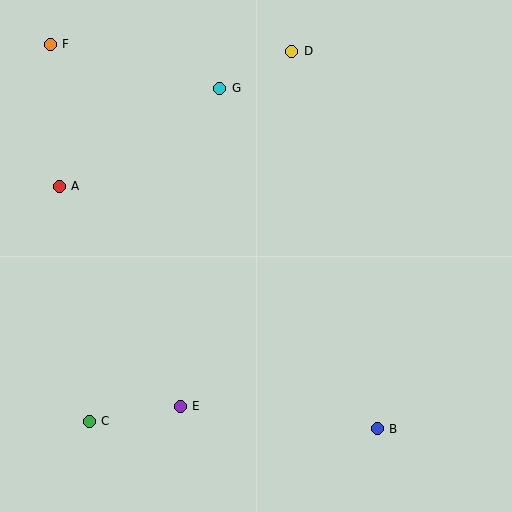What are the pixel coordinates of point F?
Point F is at (50, 44).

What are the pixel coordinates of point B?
Point B is at (377, 429).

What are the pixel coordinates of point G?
Point G is at (220, 88).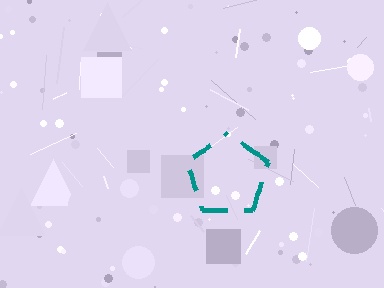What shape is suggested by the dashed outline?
The dashed outline suggests a pentagon.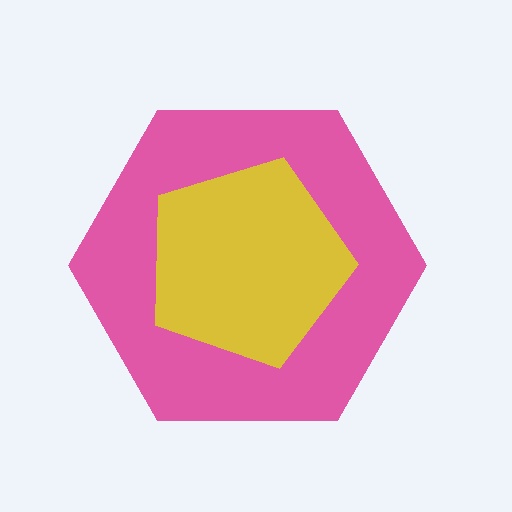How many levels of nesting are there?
2.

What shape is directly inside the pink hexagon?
The yellow pentagon.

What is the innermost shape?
The yellow pentagon.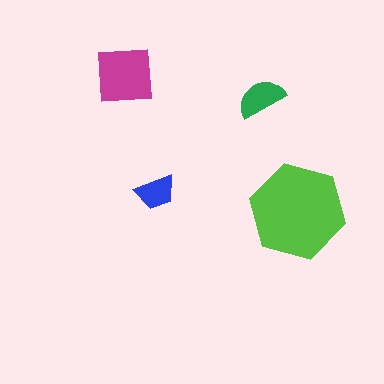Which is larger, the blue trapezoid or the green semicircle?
The green semicircle.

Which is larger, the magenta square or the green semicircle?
The magenta square.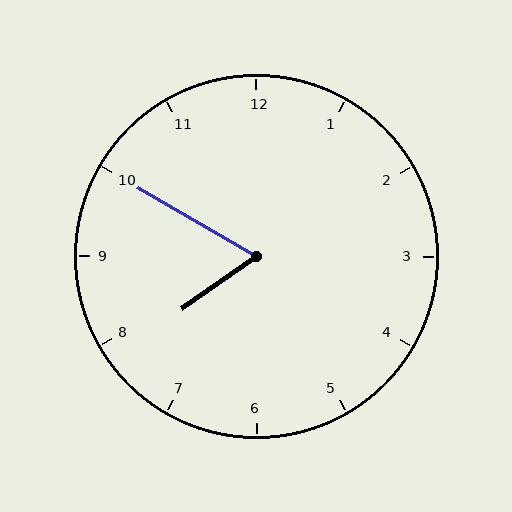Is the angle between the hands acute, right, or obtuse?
It is acute.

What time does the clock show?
7:50.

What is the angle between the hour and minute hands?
Approximately 65 degrees.